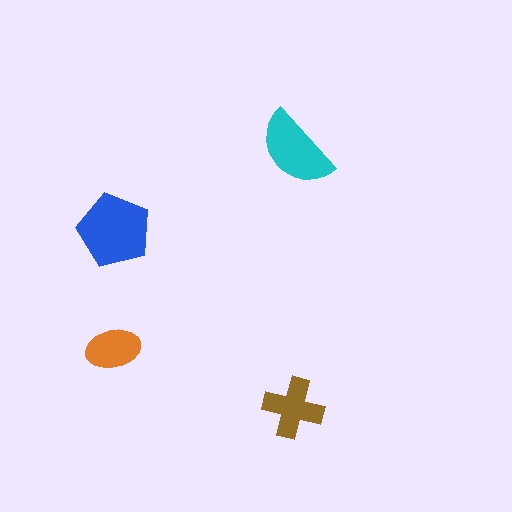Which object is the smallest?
The orange ellipse.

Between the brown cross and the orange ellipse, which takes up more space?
The brown cross.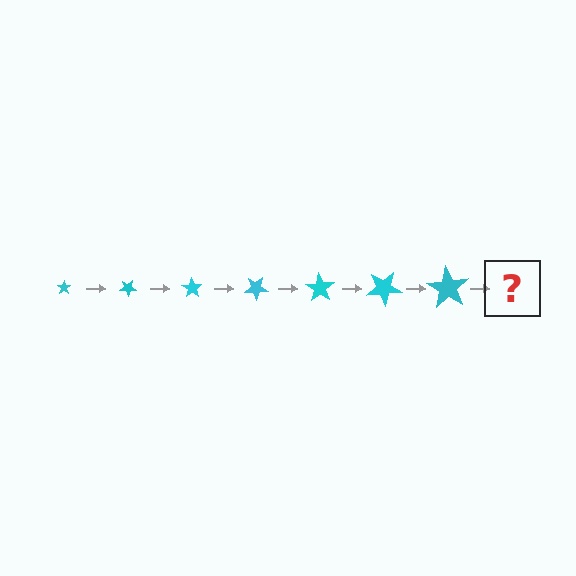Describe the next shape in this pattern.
It should be a star, larger than the previous one and rotated 245 degrees from the start.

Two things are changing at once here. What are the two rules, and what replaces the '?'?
The two rules are that the star grows larger each step and it rotates 35 degrees each step. The '?' should be a star, larger than the previous one and rotated 245 degrees from the start.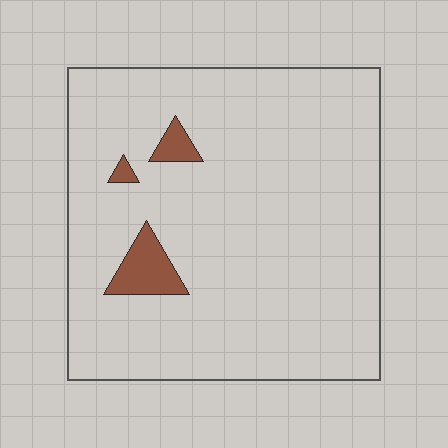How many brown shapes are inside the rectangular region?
3.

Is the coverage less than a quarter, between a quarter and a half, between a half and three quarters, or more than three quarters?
Less than a quarter.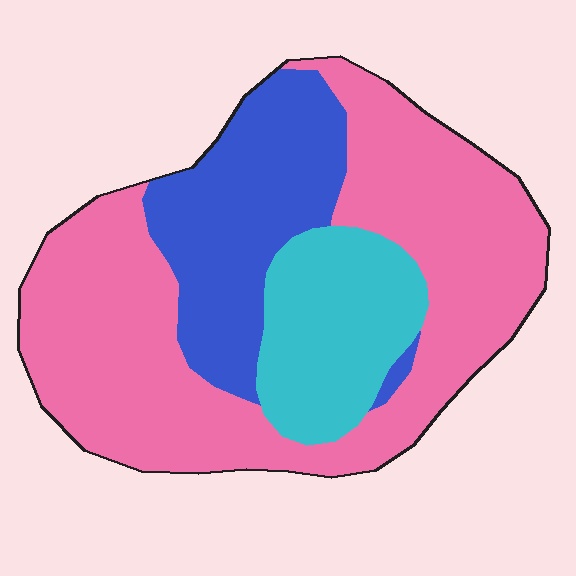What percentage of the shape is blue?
Blue covers 24% of the shape.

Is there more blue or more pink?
Pink.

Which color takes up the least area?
Cyan, at roughly 20%.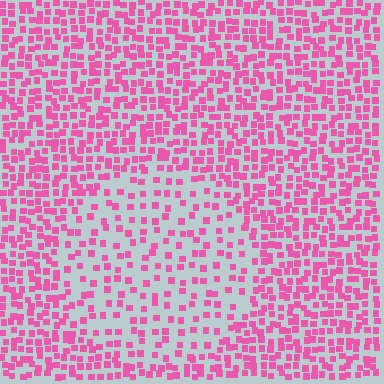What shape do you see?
I see a circle.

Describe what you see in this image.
The image contains small pink elements arranged at two different densities. A circle-shaped region is visible where the elements are less densely packed than the surrounding area.